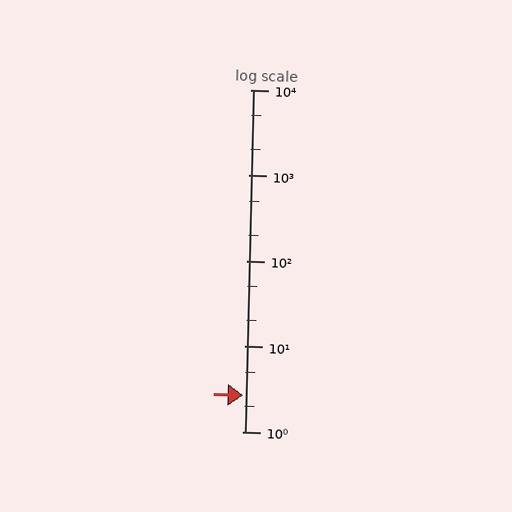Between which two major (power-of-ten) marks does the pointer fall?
The pointer is between 1 and 10.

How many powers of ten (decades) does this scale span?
The scale spans 4 decades, from 1 to 10000.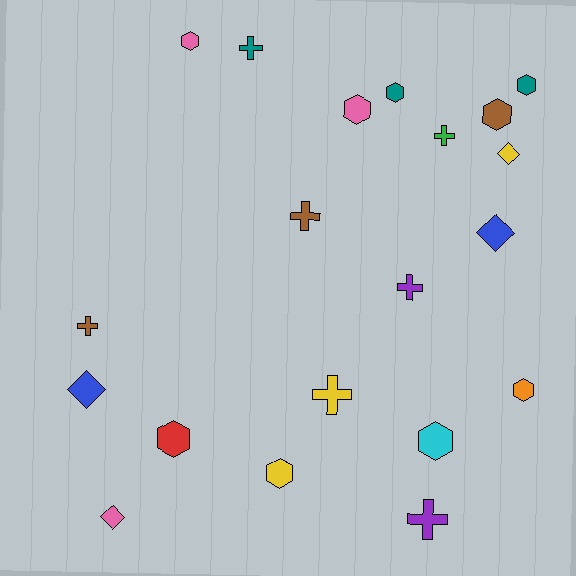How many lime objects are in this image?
There are no lime objects.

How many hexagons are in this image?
There are 9 hexagons.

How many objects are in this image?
There are 20 objects.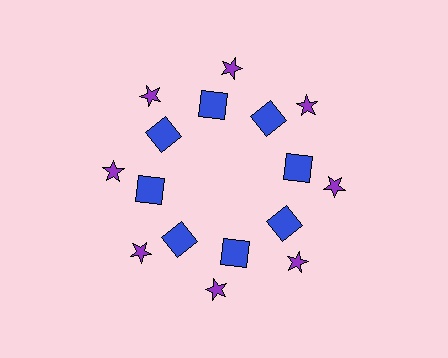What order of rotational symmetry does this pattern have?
This pattern has 8-fold rotational symmetry.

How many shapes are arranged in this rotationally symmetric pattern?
There are 16 shapes, arranged in 8 groups of 2.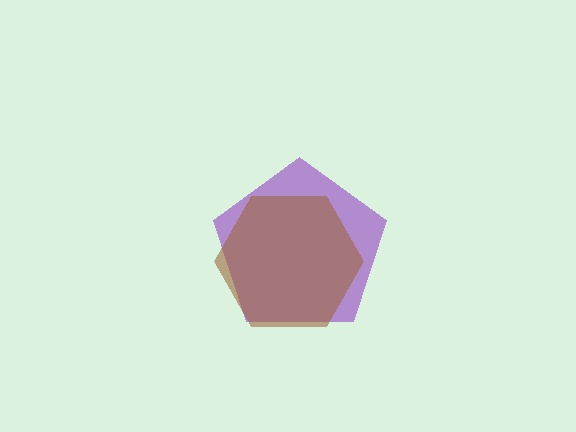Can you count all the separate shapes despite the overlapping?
Yes, there are 2 separate shapes.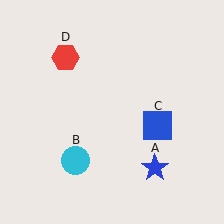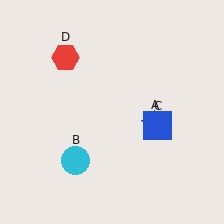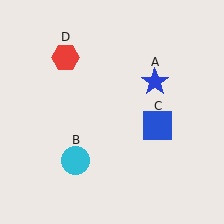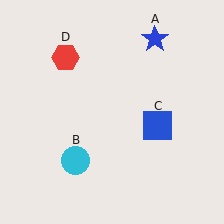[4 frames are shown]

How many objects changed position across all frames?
1 object changed position: blue star (object A).